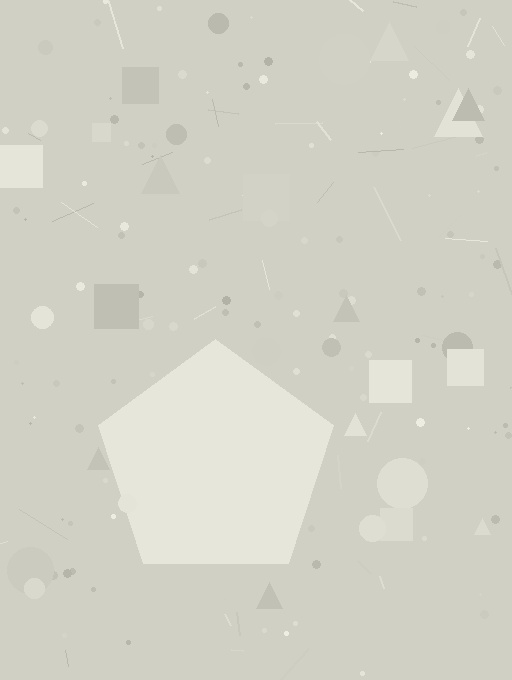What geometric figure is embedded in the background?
A pentagon is embedded in the background.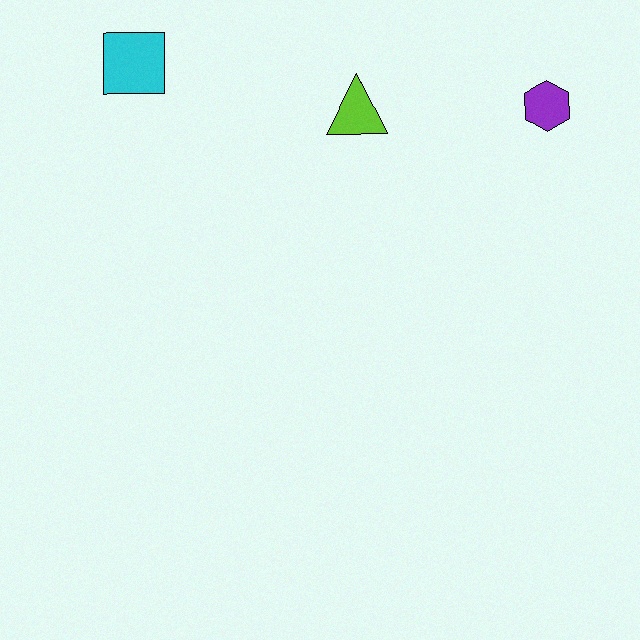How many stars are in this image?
There are no stars.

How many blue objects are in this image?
There are no blue objects.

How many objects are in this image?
There are 3 objects.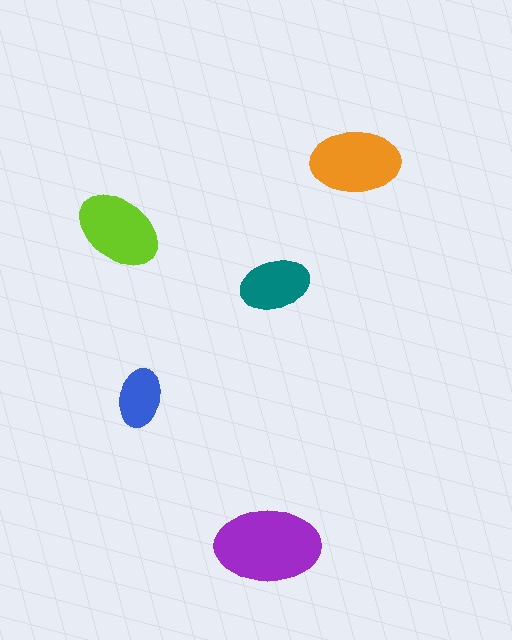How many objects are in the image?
There are 5 objects in the image.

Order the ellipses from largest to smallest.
the purple one, the orange one, the lime one, the teal one, the blue one.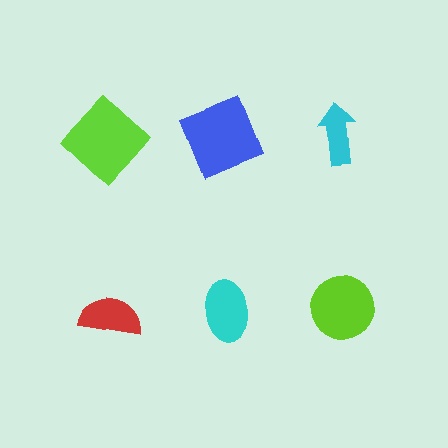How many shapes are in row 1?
3 shapes.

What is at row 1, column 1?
A lime diamond.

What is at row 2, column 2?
A cyan ellipse.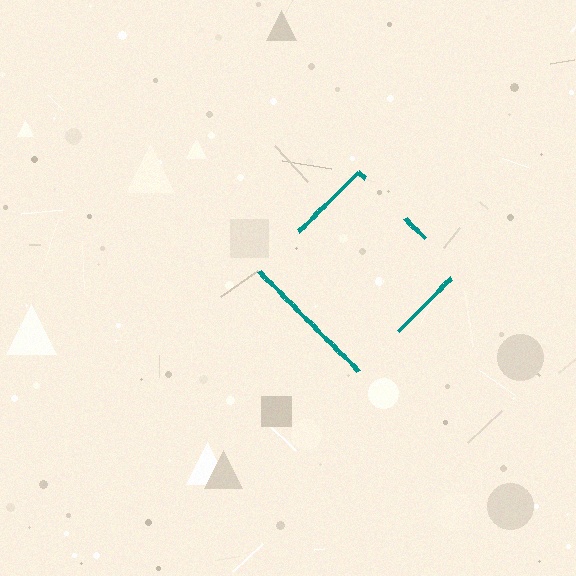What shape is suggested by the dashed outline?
The dashed outline suggests a diamond.